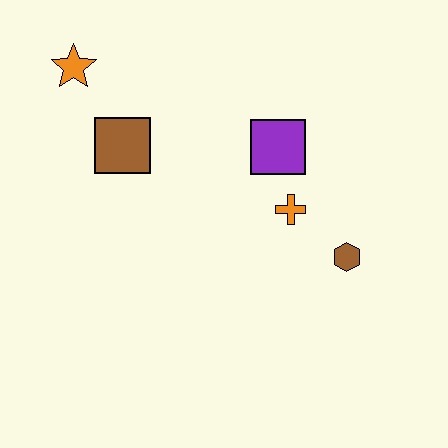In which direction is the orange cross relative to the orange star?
The orange cross is to the right of the orange star.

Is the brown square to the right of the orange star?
Yes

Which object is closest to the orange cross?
The purple square is closest to the orange cross.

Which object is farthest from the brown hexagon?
The orange star is farthest from the brown hexagon.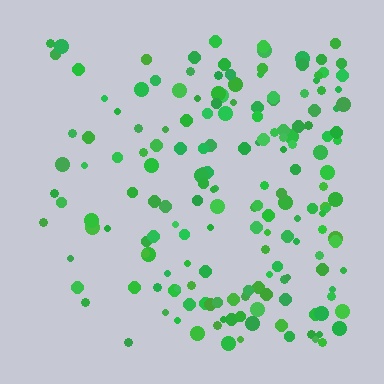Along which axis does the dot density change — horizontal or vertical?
Horizontal.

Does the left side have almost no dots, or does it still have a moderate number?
Still a moderate number, just noticeably fewer than the right.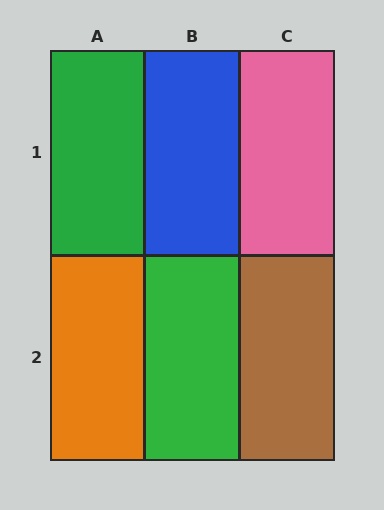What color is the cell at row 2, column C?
Brown.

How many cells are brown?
1 cell is brown.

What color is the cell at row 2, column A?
Orange.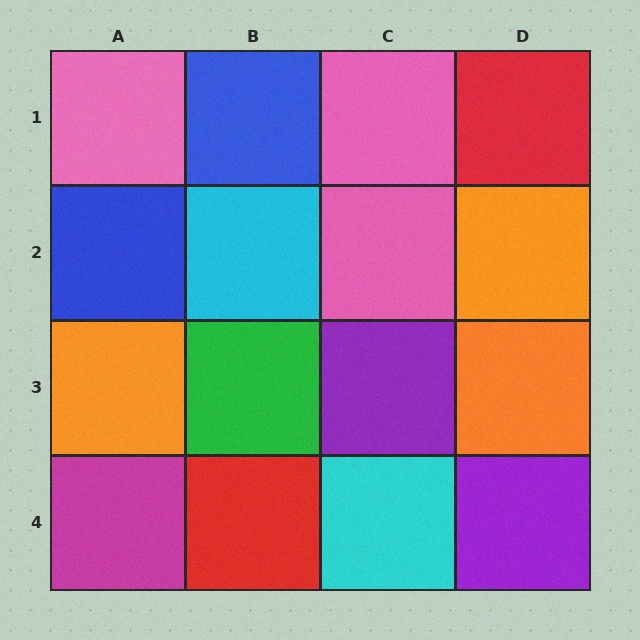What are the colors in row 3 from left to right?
Orange, green, purple, orange.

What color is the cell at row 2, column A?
Blue.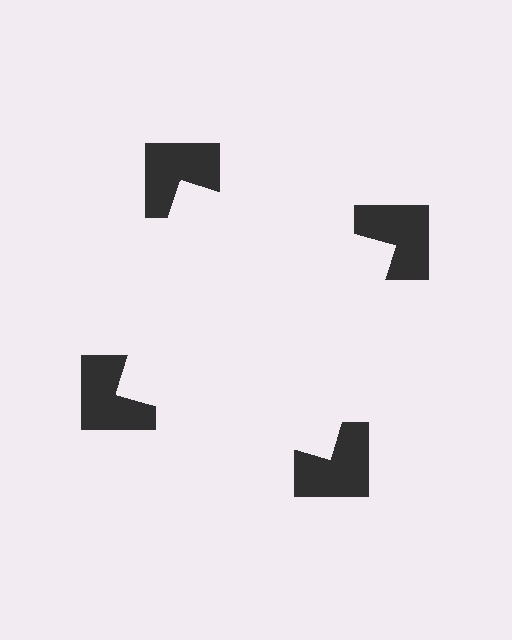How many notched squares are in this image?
There are 4 — one at each vertex of the illusory square.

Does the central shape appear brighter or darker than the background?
It typically appears slightly brighter than the background, even though no actual brightness change is drawn.